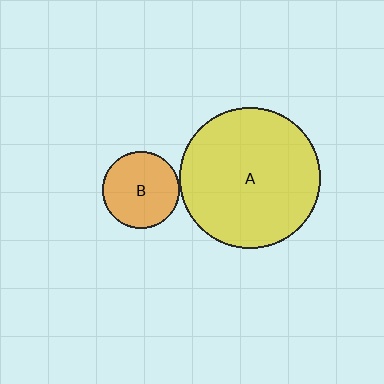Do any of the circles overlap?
No, none of the circles overlap.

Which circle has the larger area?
Circle A (yellow).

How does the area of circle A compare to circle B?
Approximately 3.4 times.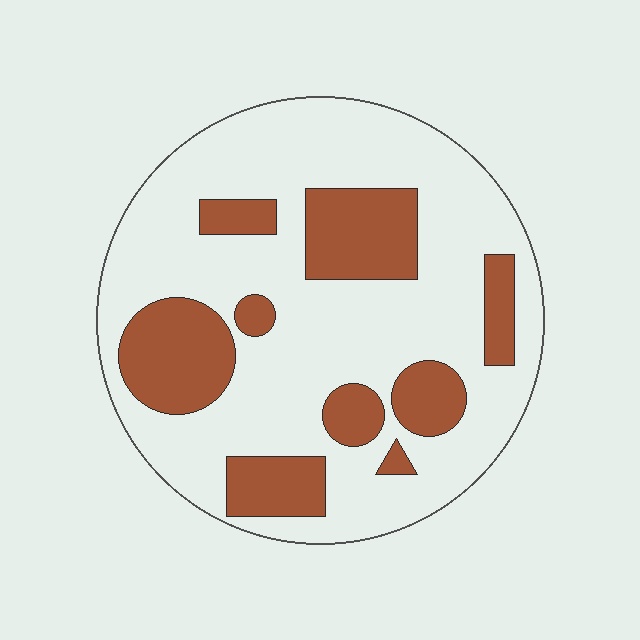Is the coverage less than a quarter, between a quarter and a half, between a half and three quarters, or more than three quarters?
Between a quarter and a half.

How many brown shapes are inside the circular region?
9.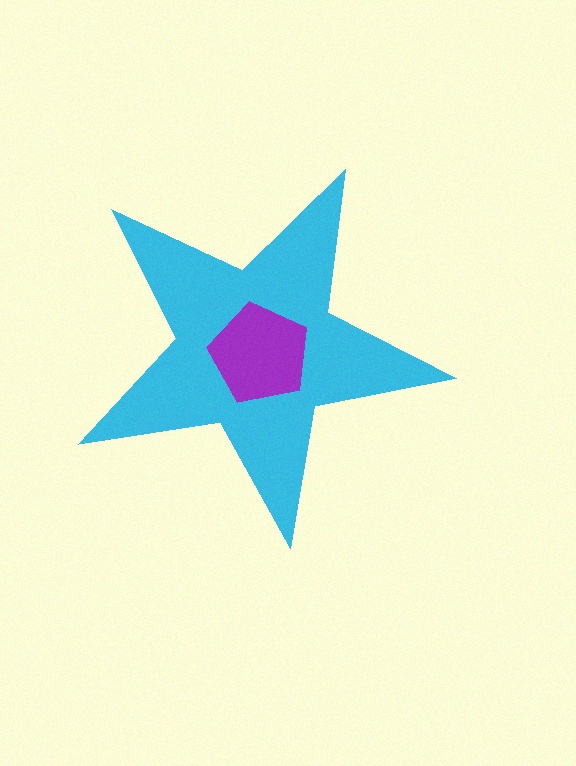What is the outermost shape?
The cyan star.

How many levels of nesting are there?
2.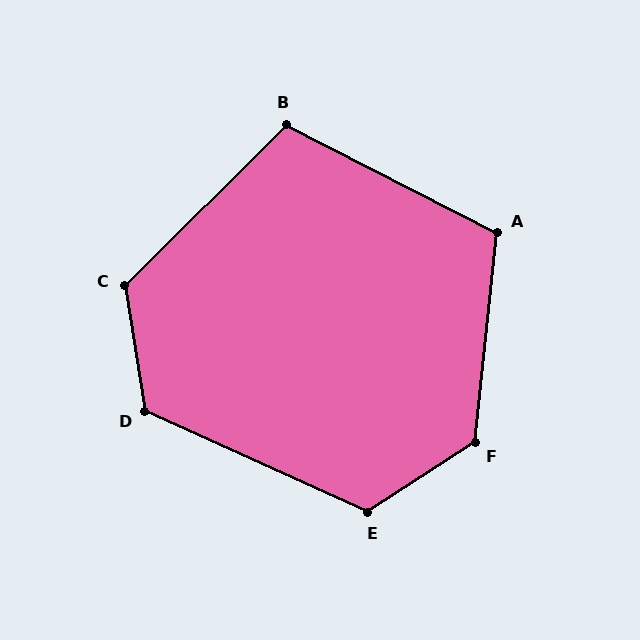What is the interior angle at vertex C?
Approximately 126 degrees (obtuse).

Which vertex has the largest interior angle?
F, at approximately 129 degrees.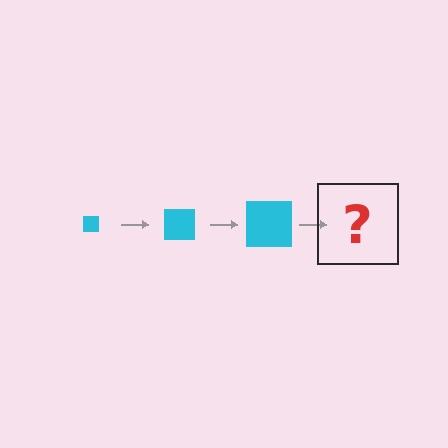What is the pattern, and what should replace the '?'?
The pattern is that the square gets progressively larger each step. The '?' should be a cyan square, larger than the previous one.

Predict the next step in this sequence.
The next step is a cyan square, larger than the previous one.